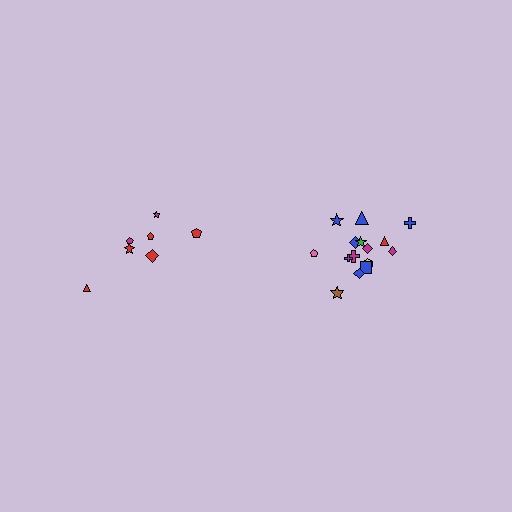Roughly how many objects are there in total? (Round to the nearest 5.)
Roughly 20 objects in total.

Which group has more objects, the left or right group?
The right group.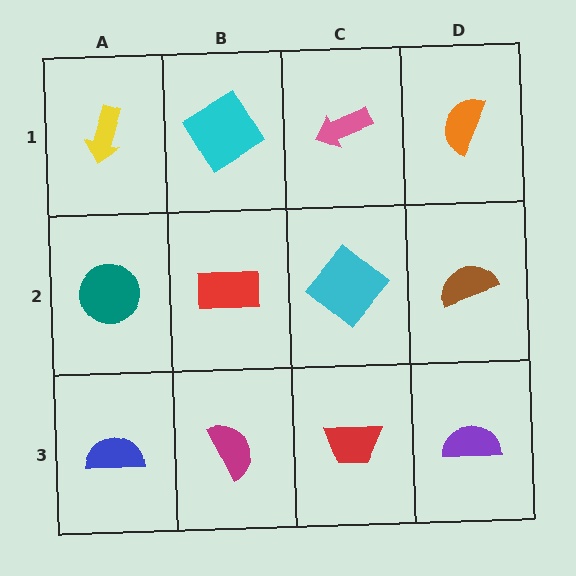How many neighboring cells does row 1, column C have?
3.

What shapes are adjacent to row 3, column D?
A brown semicircle (row 2, column D), a red trapezoid (row 3, column C).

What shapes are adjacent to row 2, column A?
A yellow arrow (row 1, column A), a blue semicircle (row 3, column A), a red rectangle (row 2, column B).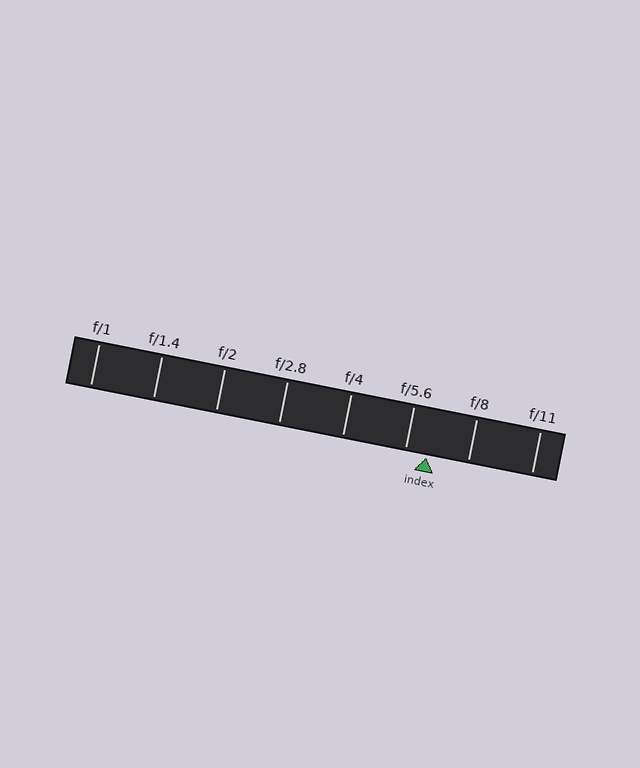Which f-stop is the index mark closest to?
The index mark is closest to f/5.6.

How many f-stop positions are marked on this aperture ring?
There are 8 f-stop positions marked.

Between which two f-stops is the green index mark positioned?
The index mark is between f/5.6 and f/8.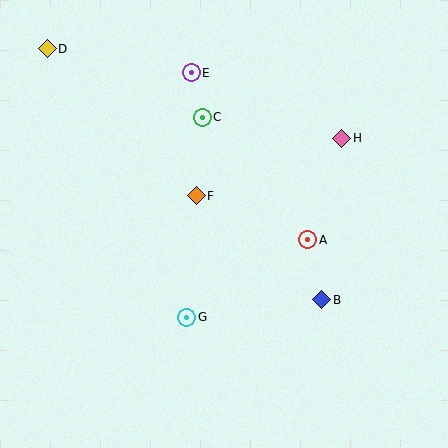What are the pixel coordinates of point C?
Point C is at (202, 117).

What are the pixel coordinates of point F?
Point F is at (196, 196).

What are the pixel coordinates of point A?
Point A is at (308, 240).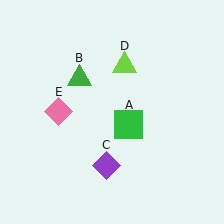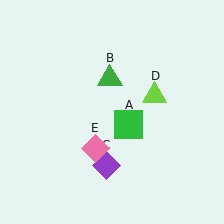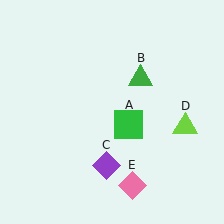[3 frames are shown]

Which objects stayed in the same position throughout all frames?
Green square (object A) and purple diamond (object C) remained stationary.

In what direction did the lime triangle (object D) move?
The lime triangle (object D) moved down and to the right.